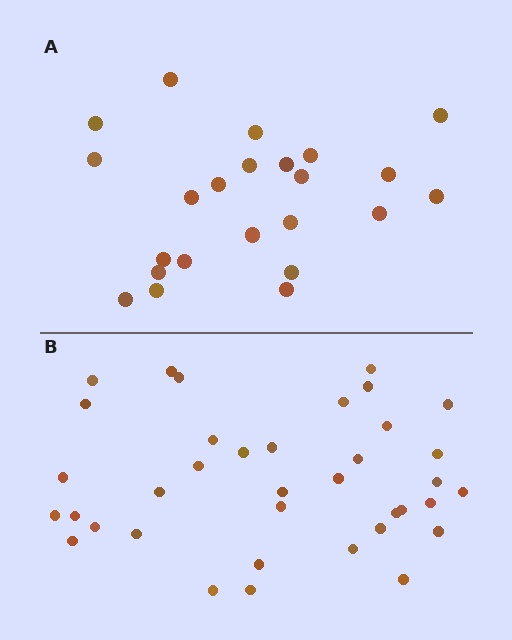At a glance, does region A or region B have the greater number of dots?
Region B (the bottom region) has more dots.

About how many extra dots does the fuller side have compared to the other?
Region B has approximately 15 more dots than region A.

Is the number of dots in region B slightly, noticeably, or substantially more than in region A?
Region B has substantially more. The ratio is roughly 1.6 to 1.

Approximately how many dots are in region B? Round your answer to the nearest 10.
About 40 dots. (The exact count is 37, which rounds to 40.)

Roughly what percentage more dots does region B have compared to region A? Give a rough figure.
About 60% more.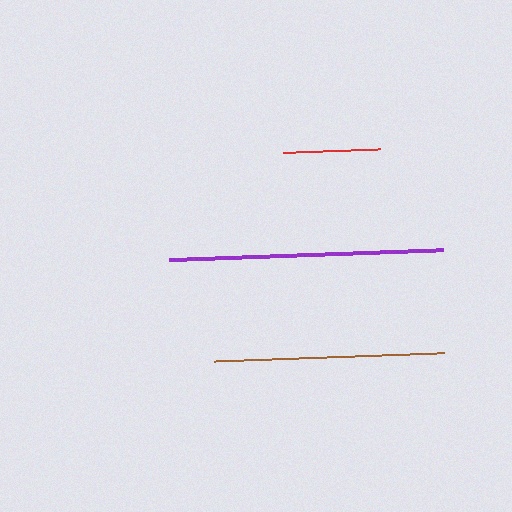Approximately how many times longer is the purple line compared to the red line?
The purple line is approximately 2.8 times the length of the red line.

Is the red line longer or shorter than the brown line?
The brown line is longer than the red line.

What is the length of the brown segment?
The brown segment is approximately 229 pixels long.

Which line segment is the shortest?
The red line is the shortest at approximately 97 pixels.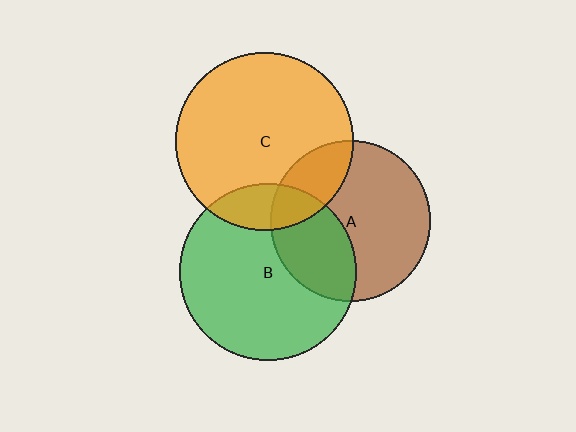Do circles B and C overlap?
Yes.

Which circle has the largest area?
Circle C (orange).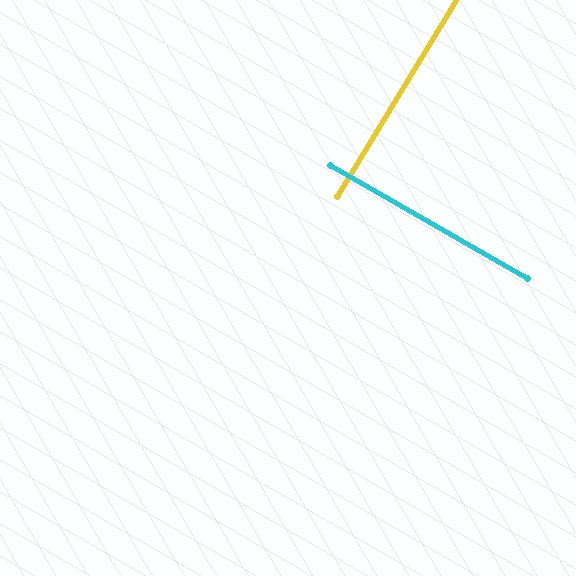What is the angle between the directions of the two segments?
Approximately 89 degrees.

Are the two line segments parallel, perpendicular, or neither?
Perpendicular — they meet at approximately 89°.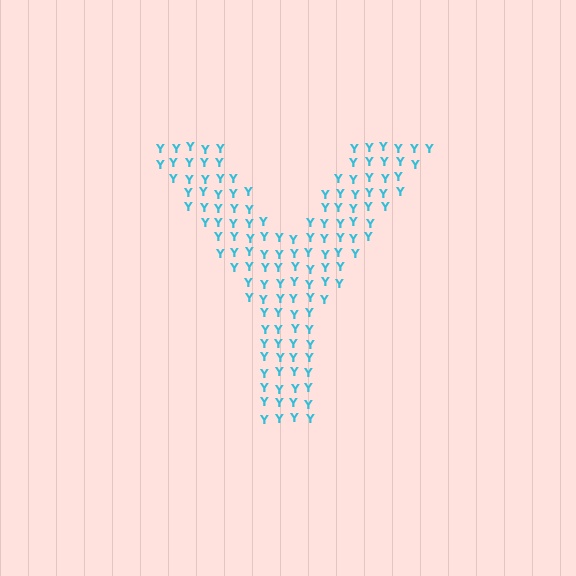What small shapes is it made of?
It is made of small letter Y's.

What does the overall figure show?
The overall figure shows the letter Y.